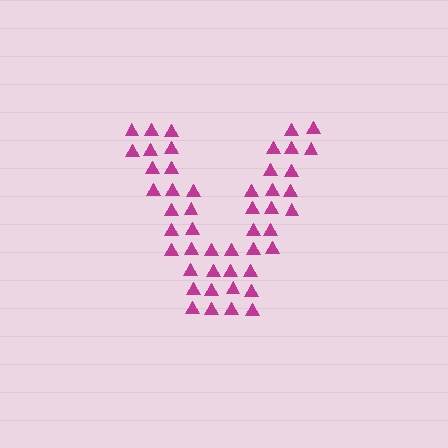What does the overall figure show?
The overall figure shows the letter V.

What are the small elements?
The small elements are triangles.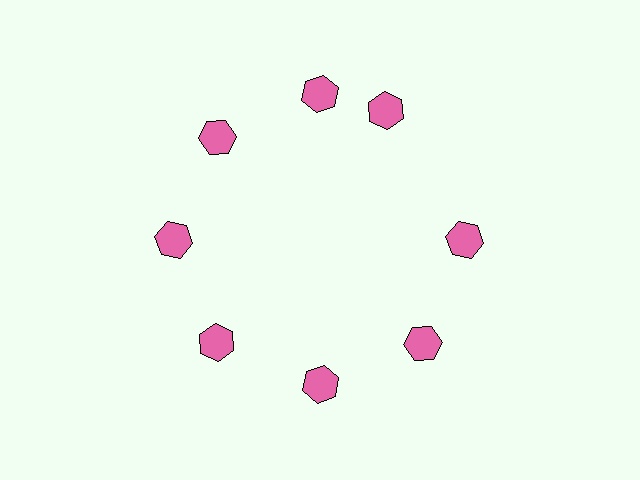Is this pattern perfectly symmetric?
No. The 8 pink hexagons are arranged in a ring, but one element near the 2 o'clock position is rotated out of alignment along the ring, breaking the 8-fold rotational symmetry.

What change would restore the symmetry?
The symmetry would be restored by rotating it back into even spacing with its neighbors so that all 8 hexagons sit at equal angles and equal distance from the center.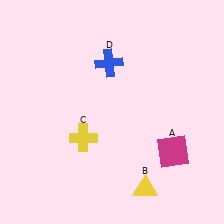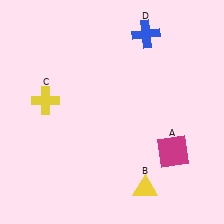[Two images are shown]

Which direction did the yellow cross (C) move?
The yellow cross (C) moved up.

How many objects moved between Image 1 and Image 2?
2 objects moved between the two images.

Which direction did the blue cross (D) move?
The blue cross (D) moved right.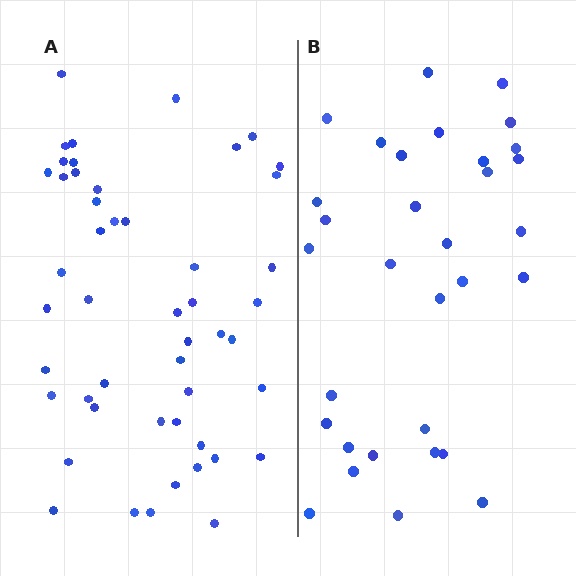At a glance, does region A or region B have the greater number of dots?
Region A (the left region) has more dots.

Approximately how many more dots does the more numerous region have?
Region A has approximately 15 more dots than region B.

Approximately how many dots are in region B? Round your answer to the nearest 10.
About 30 dots. (The exact count is 32, which rounds to 30.)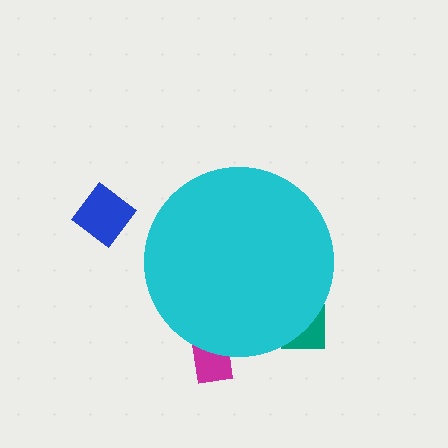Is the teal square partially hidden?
Yes, the teal square is partially hidden behind the cyan circle.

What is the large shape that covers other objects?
A cyan circle.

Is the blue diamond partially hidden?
No, the blue diamond is fully visible.